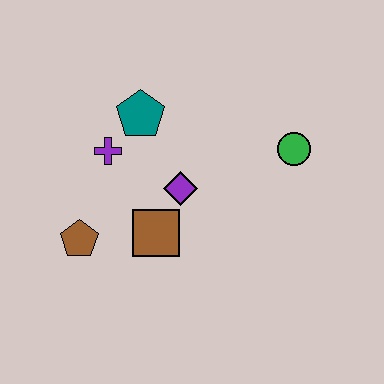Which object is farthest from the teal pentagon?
The green circle is farthest from the teal pentagon.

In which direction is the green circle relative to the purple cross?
The green circle is to the right of the purple cross.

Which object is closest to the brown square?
The purple diamond is closest to the brown square.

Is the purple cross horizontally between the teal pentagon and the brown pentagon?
Yes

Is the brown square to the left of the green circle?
Yes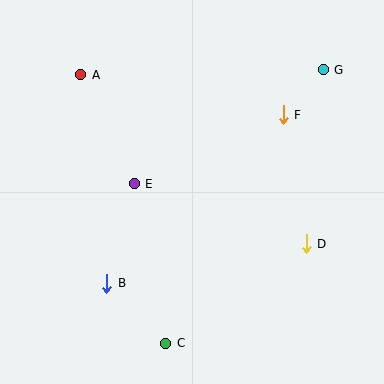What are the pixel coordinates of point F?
Point F is at (283, 115).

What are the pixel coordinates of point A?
Point A is at (81, 75).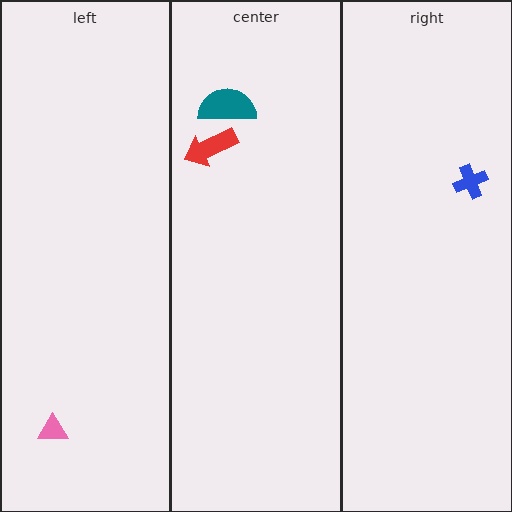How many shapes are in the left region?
1.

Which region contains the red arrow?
The center region.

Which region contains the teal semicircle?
The center region.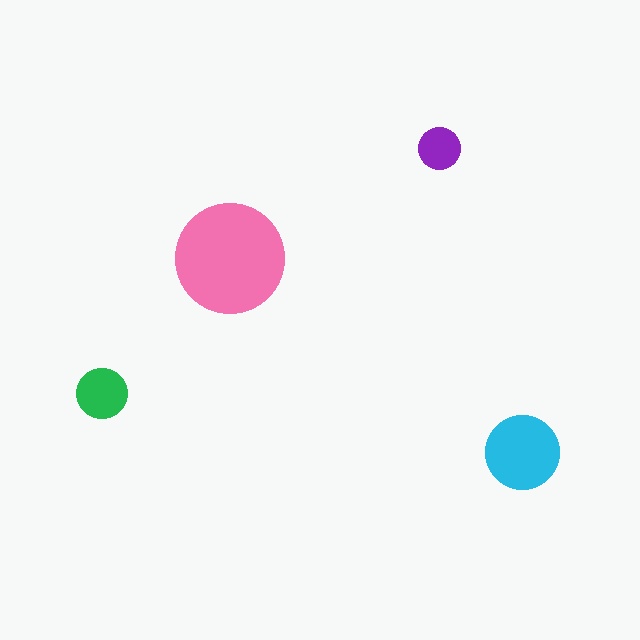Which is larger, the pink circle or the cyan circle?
The pink one.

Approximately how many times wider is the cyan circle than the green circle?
About 1.5 times wider.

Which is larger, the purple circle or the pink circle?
The pink one.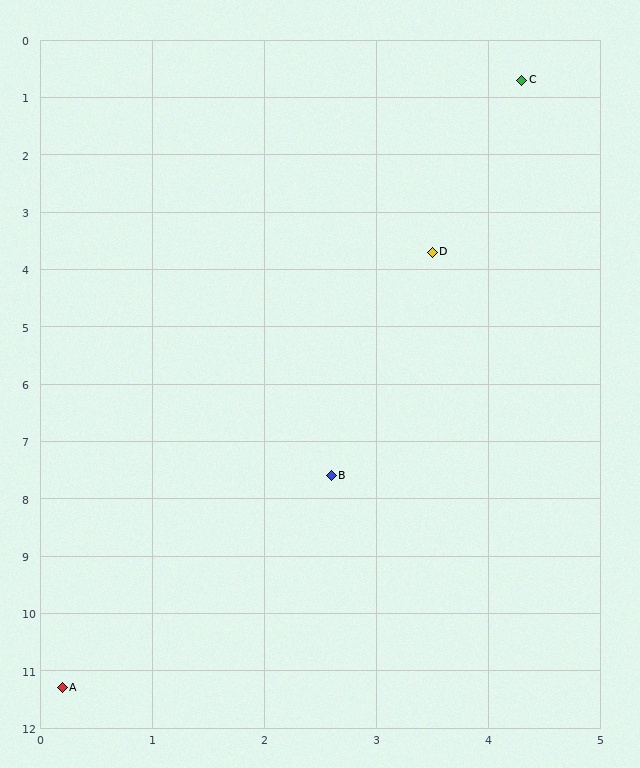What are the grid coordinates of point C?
Point C is at approximately (4.3, 0.7).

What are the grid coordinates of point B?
Point B is at approximately (2.6, 7.6).